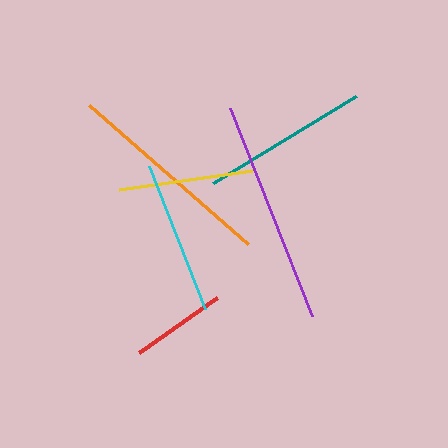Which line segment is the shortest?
The red line is the shortest at approximately 95 pixels.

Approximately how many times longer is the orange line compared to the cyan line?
The orange line is approximately 1.4 times the length of the cyan line.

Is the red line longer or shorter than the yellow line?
The yellow line is longer than the red line.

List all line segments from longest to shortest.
From longest to shortest: purple, orange, teal, cyan, yellow, red.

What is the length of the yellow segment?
The yellow segment is approximately 134 pixels long.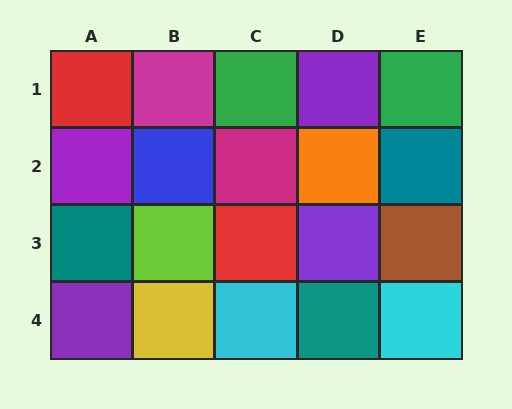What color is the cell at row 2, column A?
Purple.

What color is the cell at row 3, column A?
Teal.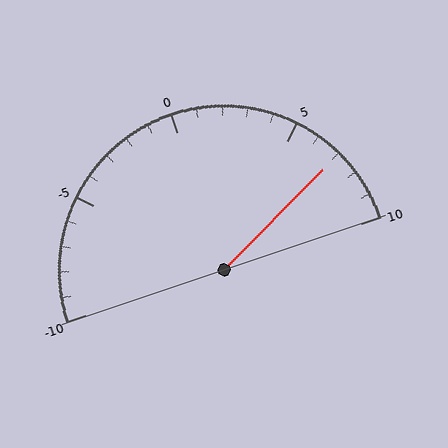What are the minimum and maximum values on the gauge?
The gauge ranges from -10 to 10.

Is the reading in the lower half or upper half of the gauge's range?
The reading is in the upper half of the range (-10 to 10).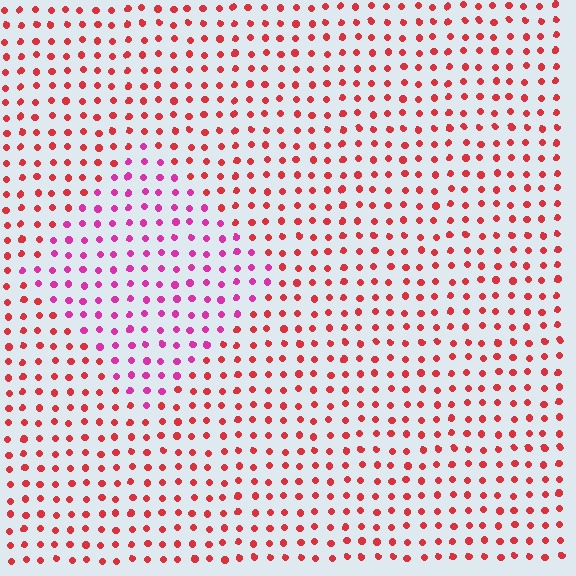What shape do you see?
I see a diamond.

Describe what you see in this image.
The image is filled with small red elements in a uniform arrangement. A diamond-shaped region is visible where the elements are tinted to a slightly different hue, forming a subtle color boundary.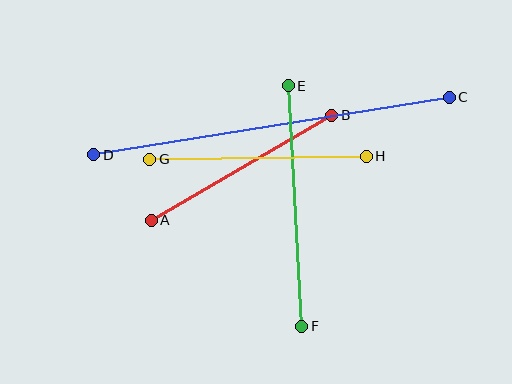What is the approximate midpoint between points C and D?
The midpoint is at approximately (272, 126) pixels.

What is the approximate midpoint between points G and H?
The midpoint is at approximately (258, 158) pixels.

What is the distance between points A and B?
The distance is approximately 209 pixels.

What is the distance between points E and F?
The distance is approximately 241 pixels.